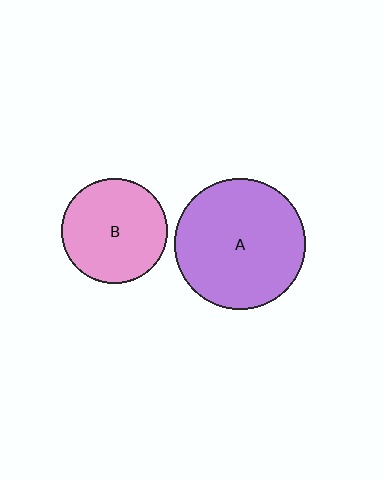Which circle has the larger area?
Circle A (purple).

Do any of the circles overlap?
No, none of the circles overlap.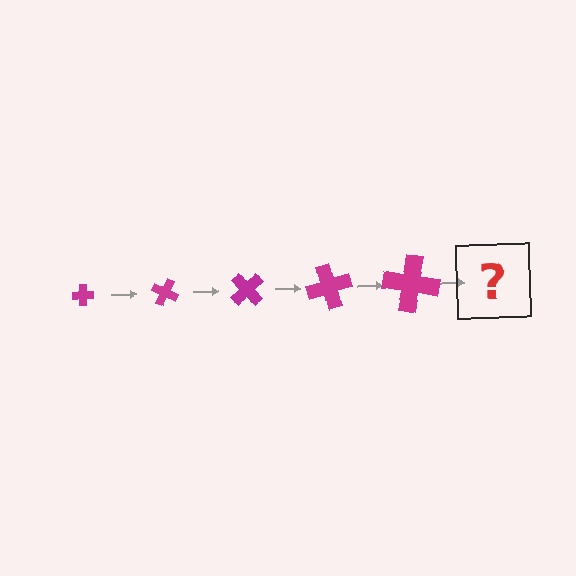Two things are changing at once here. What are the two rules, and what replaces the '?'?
The two rules are that the cross grows larger each step and it rotates 25 degrees each step. The '?' should be a cross, larger than the previous one and rotated 125 degrees from the start.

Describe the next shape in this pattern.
It should be a cross, larger than the previous one and rotated 125 degrees from the start.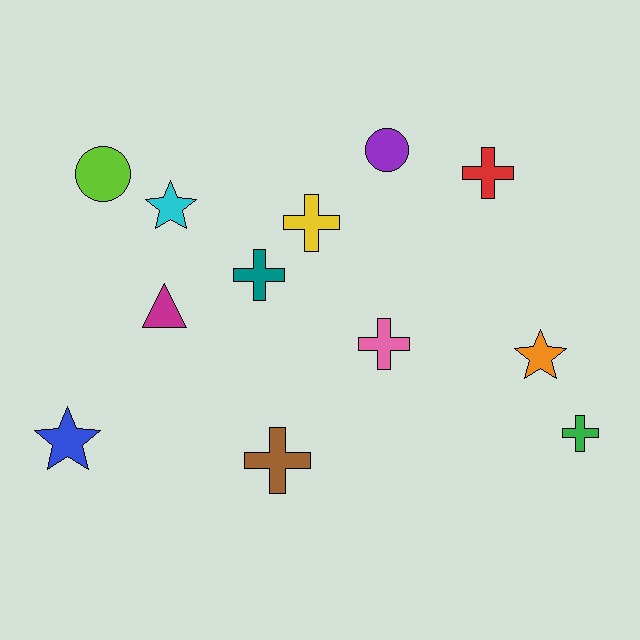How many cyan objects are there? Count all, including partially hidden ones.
There is 1 cyan object.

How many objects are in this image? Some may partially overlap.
There are 12 objects.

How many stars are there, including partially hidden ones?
There are 3 stars.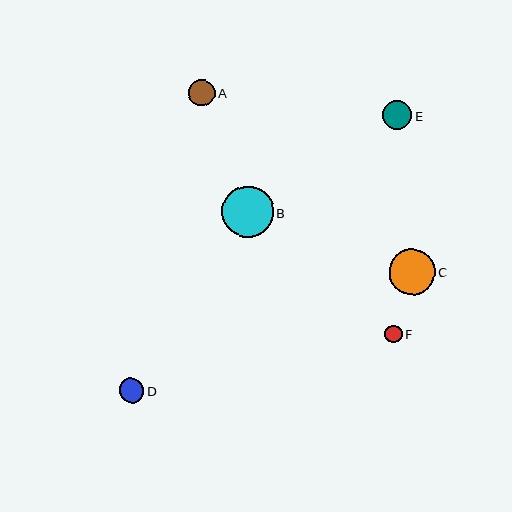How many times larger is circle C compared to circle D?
Circle C is approximately 1.9 times the size of circle D.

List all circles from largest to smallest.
From largest to smallest: B, C, E, A, D, F.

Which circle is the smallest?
Circle F is the smallest with a size of approximately 17 pixels.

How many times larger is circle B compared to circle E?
Circle B is approximately 1.8 times the size of circle E.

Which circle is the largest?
Circle B is the largest with a size of approximately 51 pixels.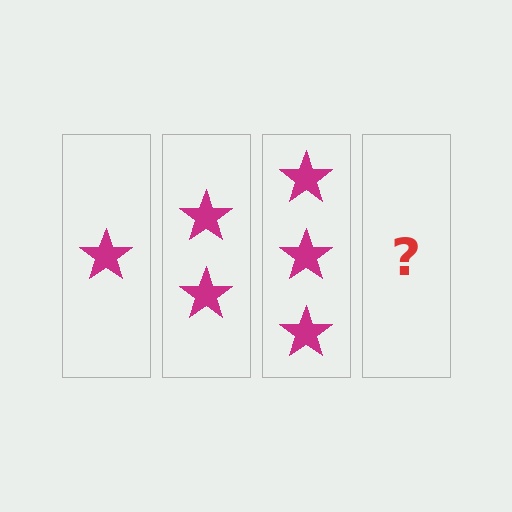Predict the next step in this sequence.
The next step is 4 stars.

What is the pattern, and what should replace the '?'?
The pattern is that each step adds one more star. The '?' should be 4 stars.